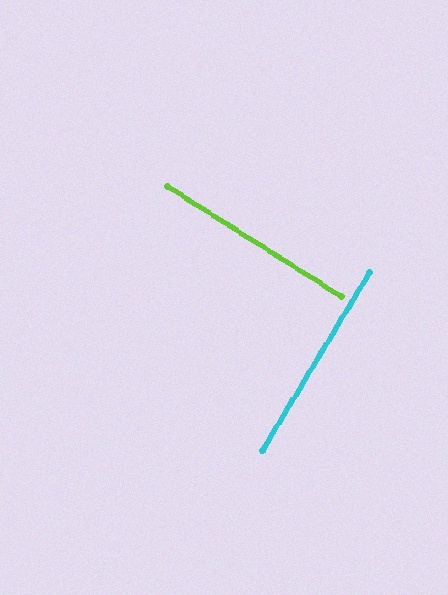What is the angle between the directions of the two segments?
Approximately 89 degrees.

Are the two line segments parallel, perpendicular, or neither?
Perpendicular — they meet at approximately 89°.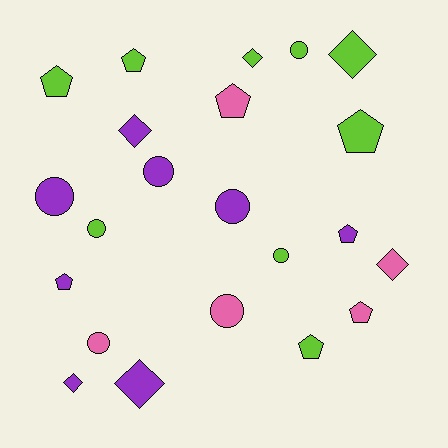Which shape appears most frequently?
Circle, with 8 objects.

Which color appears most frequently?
Lime, with 9 objects.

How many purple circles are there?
There are 3 purple circles.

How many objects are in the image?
There are 22 objects.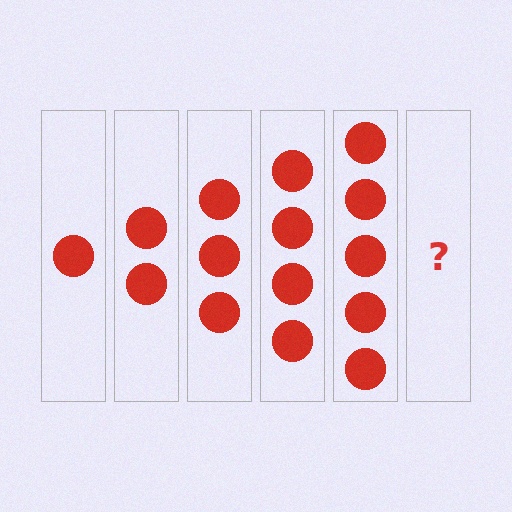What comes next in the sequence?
The next element should be 6 circles.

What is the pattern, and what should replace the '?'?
The pattern is that each step adds one more circle. The '?' should be 6 circles.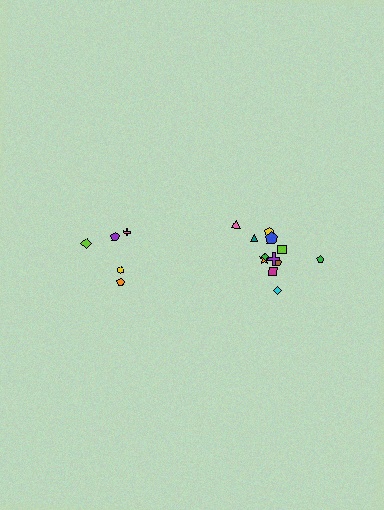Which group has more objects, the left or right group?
The right group.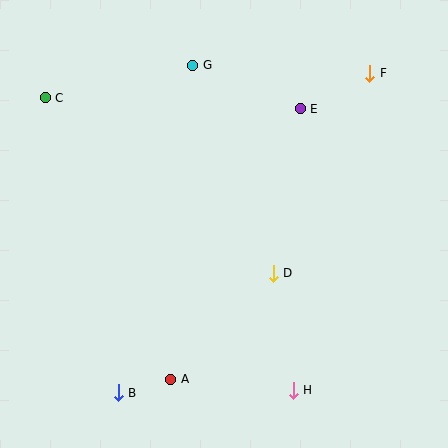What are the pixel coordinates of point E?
Point E is at (300, 109).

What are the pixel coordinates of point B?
Point B is at (118, 393).